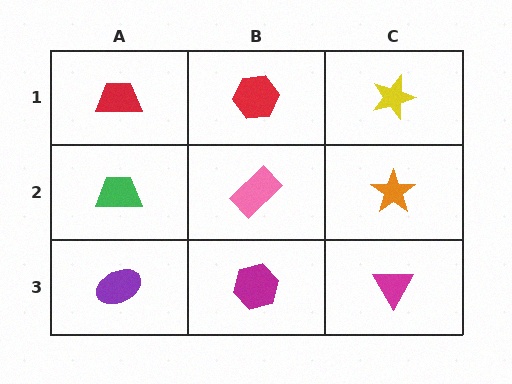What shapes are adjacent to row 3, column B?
A pink rectangle (row 2, column B), a purple ellipse (row 3, column A), a magenta triangle (row 3, column C).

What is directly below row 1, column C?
An orange star.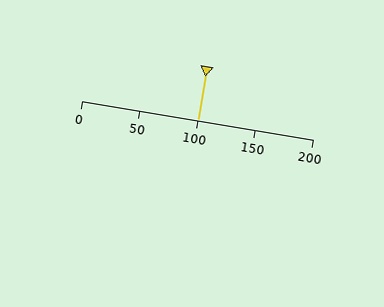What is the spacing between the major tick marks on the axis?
The major ticks are spaced 50 apart.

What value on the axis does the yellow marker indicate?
The marker indicates approximately 100.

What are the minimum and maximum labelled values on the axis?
The axis runs from 0 to 200.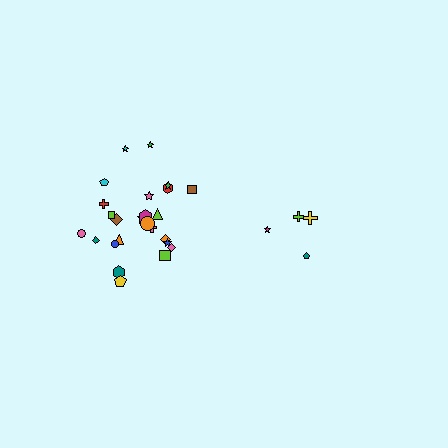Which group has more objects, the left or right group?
The left group.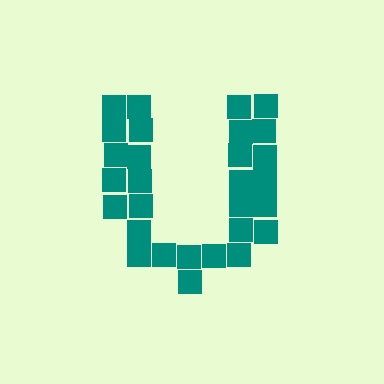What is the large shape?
The large shape is the letter U.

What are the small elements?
The small elements are squares.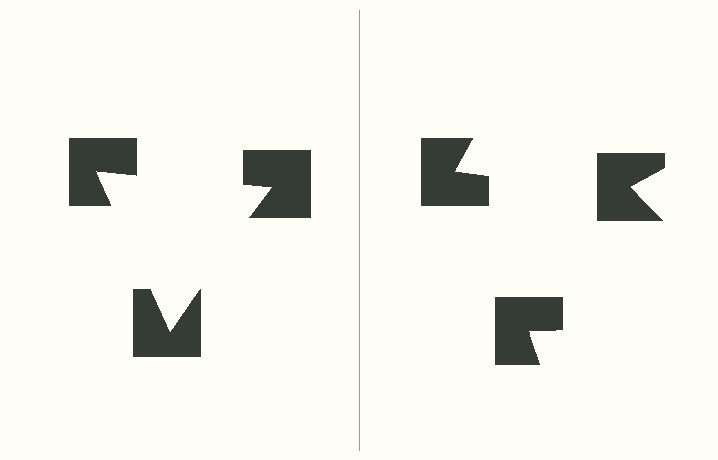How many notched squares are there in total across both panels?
6 — 3 on each side.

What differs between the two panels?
The notched squares are positioned identically on both sides; only the wedge orientations differ. On the left they align to a triangle; on the right they are misaligned.